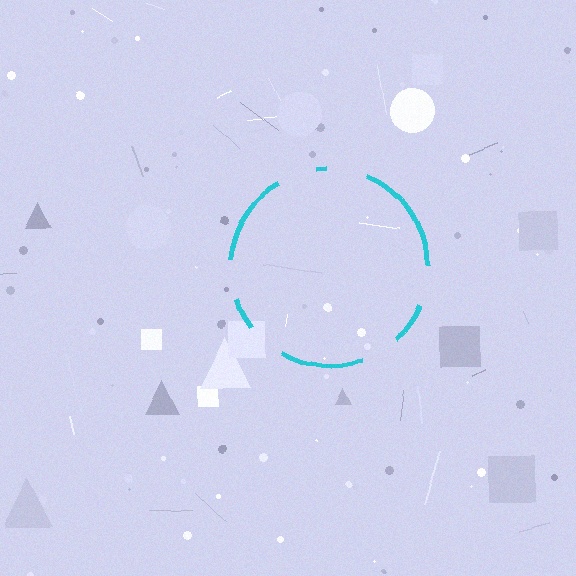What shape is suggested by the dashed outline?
The dashed outline suggests a circle.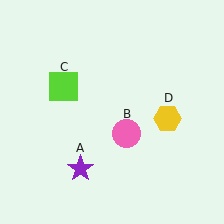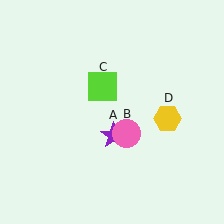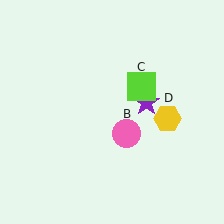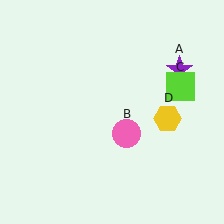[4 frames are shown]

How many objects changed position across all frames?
2 objects changed position: purple star (object A), lime square (object C).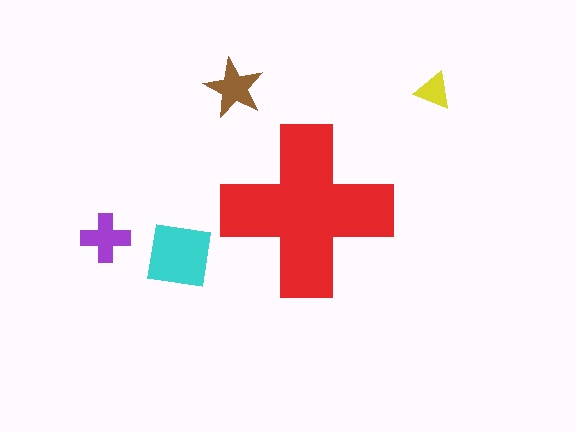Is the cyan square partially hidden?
No, the cyan square is fully visible.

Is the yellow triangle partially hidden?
No, the yellow triangle is fully visible.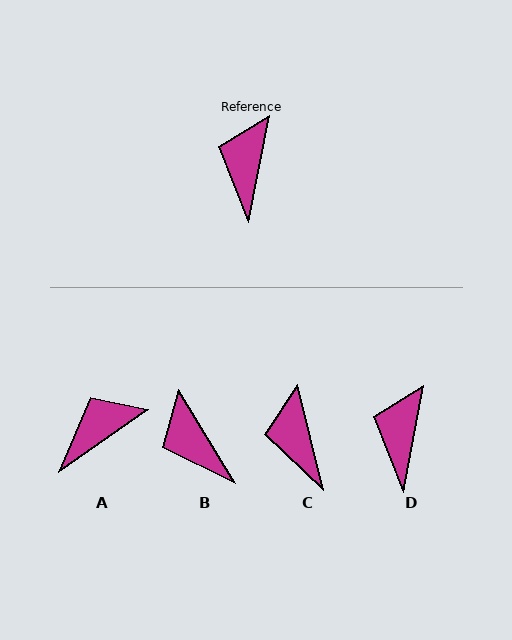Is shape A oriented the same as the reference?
No, it is off by about 44 degrees.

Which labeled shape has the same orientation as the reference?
D.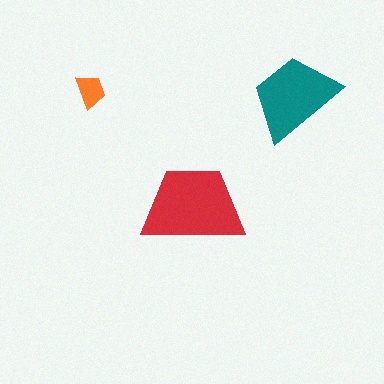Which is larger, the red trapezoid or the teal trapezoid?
The red one.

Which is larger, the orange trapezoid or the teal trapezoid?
The teal one.